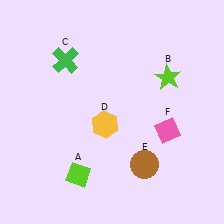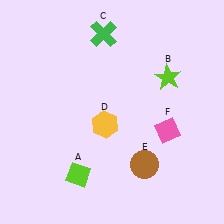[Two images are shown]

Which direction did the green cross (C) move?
The green cross (C) moved right.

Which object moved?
The green cross (C) moved right.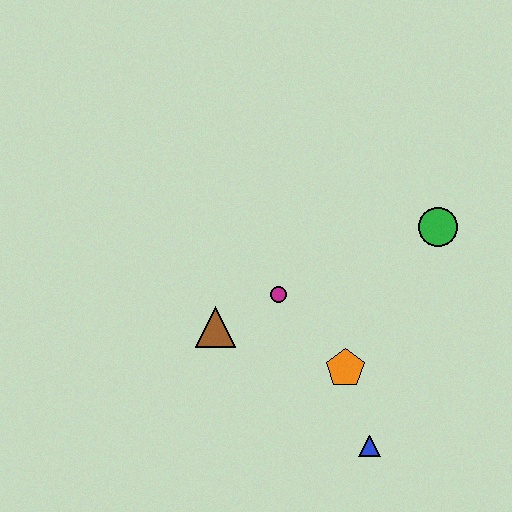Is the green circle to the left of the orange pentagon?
No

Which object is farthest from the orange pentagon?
The green circle is farthest from the orange pentagon.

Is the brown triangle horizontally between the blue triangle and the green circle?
No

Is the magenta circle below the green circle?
Yes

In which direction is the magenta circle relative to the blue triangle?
The magenta circle is above the blue triangle.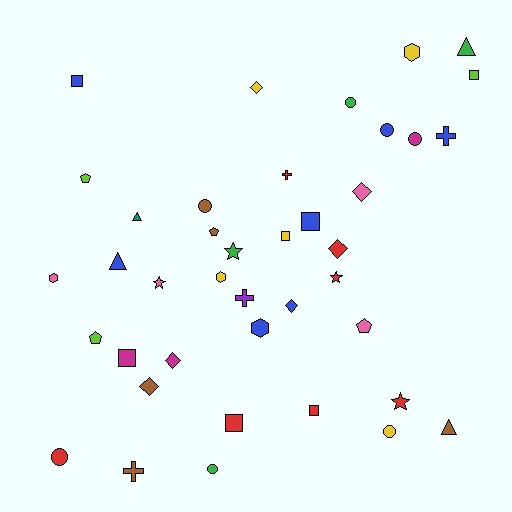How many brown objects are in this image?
There are 5 brown objects.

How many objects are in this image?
There are 40 objects.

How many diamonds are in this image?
There are 6 diamonds.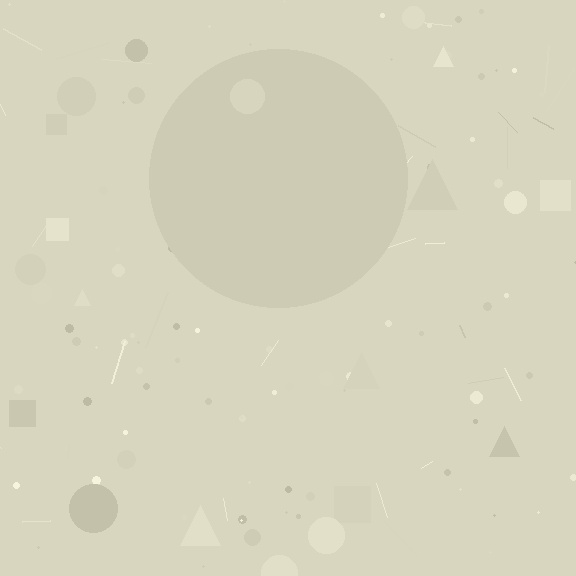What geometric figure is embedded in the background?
A circle is embedded in the background.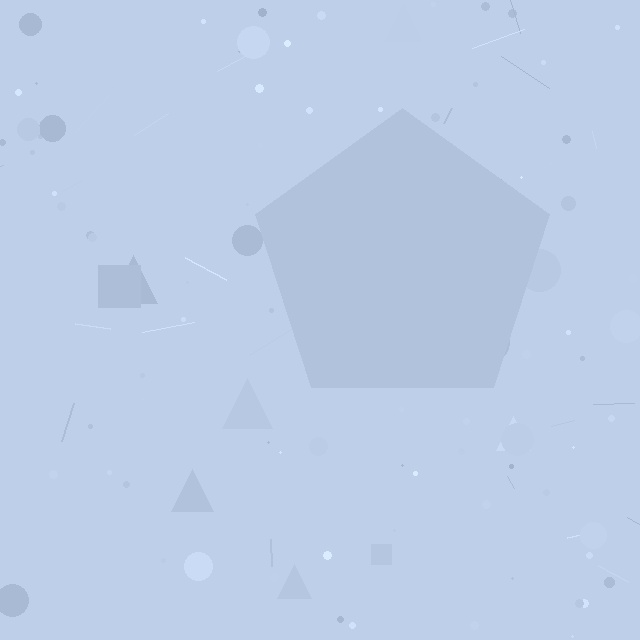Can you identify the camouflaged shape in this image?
The camouflaged shape is a pentagon.